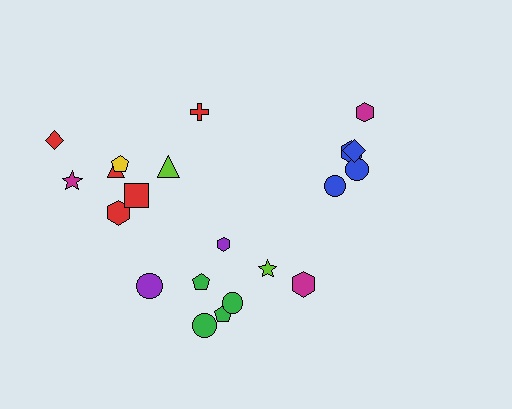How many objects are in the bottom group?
There are 8 objects.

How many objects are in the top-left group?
There are 8 objects.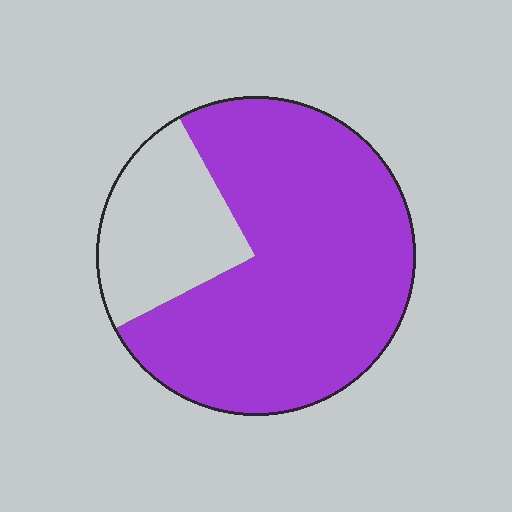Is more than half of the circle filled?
Yes.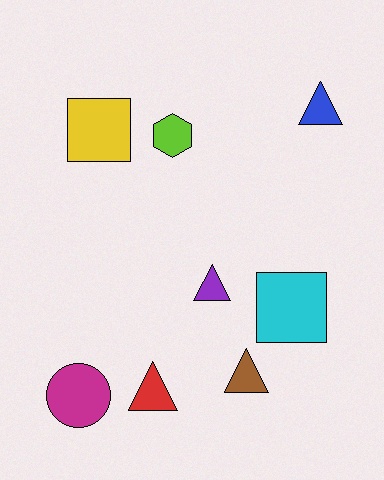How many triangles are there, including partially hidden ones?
There are 4 triangles.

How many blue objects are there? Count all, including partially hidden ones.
There is 1 blue object.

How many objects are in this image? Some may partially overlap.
There are 8 objects.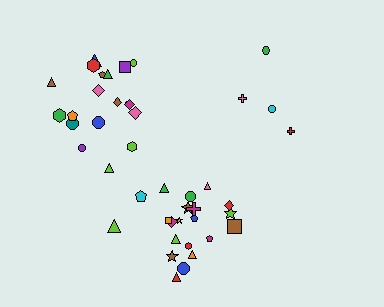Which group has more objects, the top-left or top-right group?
The top-left group.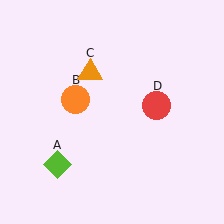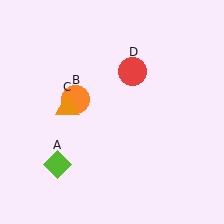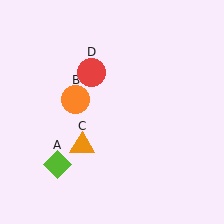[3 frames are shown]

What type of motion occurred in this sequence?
The orange triangle (object C), red circle (object D) rotated counterclockwise around the center of the scene.